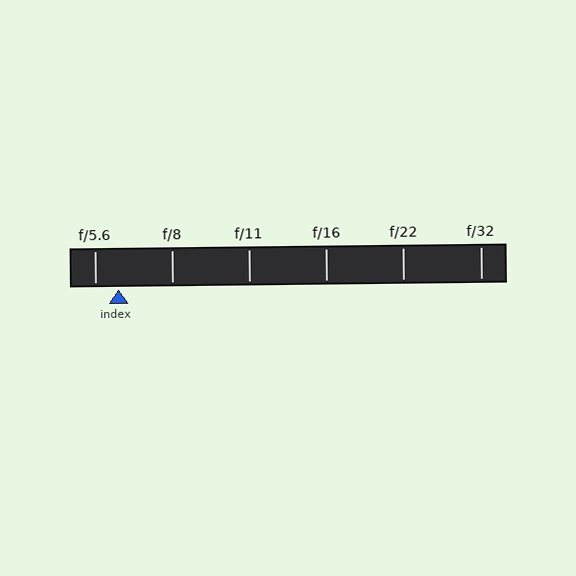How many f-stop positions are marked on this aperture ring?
There are 6 f-stop positions marked.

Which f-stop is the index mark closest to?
The index mark is closest to f/5.6.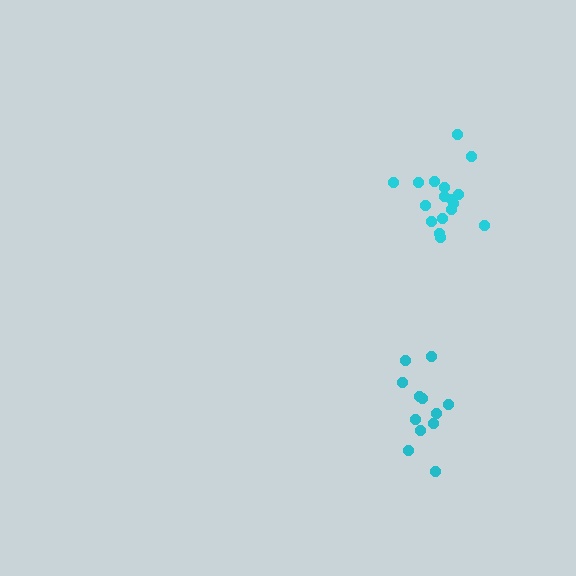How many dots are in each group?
Group 1: 12 dots, Group 2: 17 dots (29 total).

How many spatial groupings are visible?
There are 2 spatial groupings.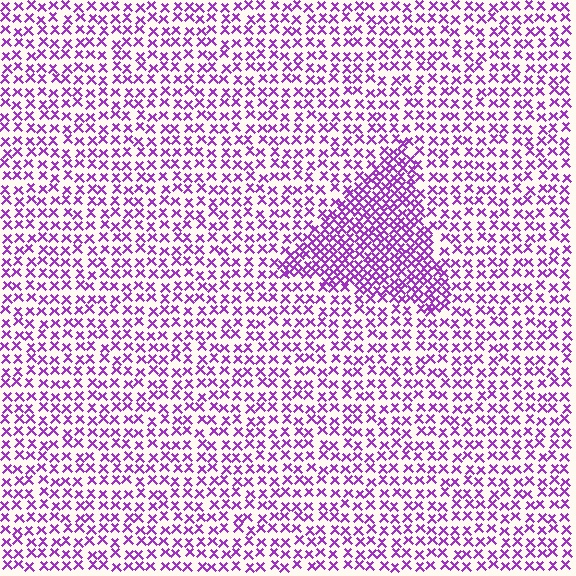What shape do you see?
I see a triangle.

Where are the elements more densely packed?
The elements are more densely packed inside the triangle boundary.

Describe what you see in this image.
The image contains small purple elements arranged at two different densities. A triangle-shaped region is visible where the elements are more densely packed than the surrounding area.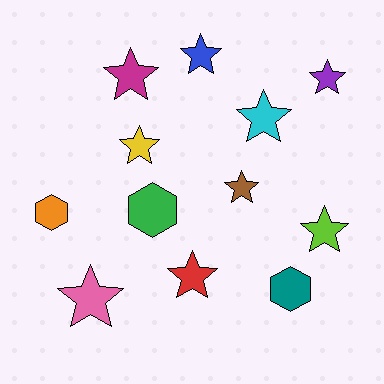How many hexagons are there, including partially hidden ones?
There are 3 hexagons.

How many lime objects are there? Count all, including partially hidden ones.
There is 1 lime object.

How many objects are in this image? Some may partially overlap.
There are 12 objects.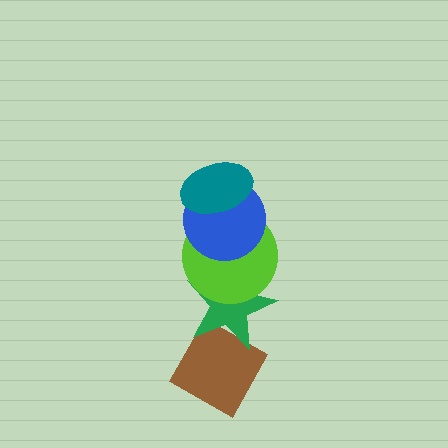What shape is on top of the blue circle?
The teal ellipse is on top of the blue circle.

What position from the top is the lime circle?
The lime circle is 3rd from the top.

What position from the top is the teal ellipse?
The teal ellipse is 1st from the top.